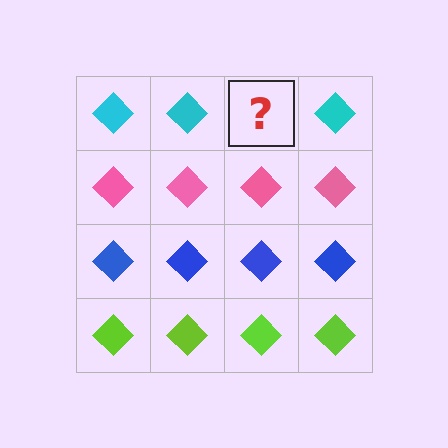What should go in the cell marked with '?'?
The missing cell should contain a cyan diamond.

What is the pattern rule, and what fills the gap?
The rule is that each row has a consistent color. The gap should be filled with a cyan diamond.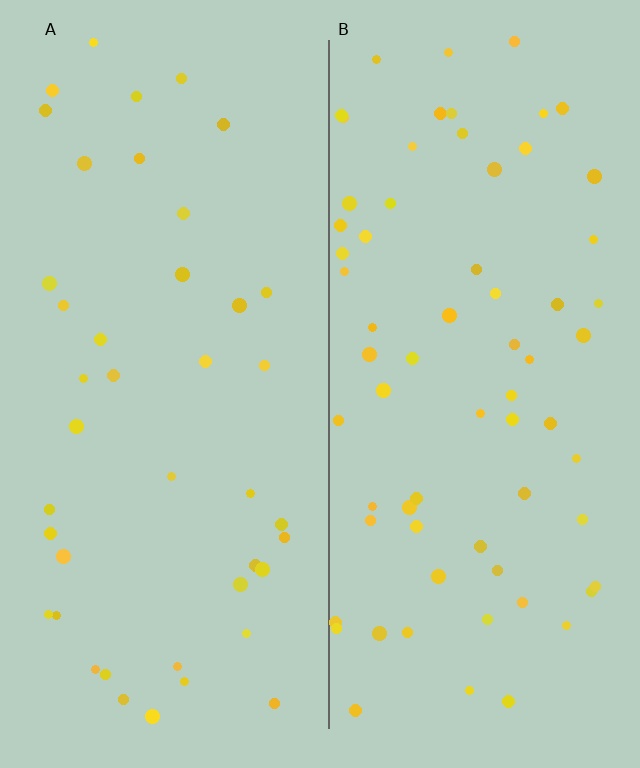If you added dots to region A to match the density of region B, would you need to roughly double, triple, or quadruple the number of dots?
Approximately double.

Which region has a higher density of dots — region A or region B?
B (the right).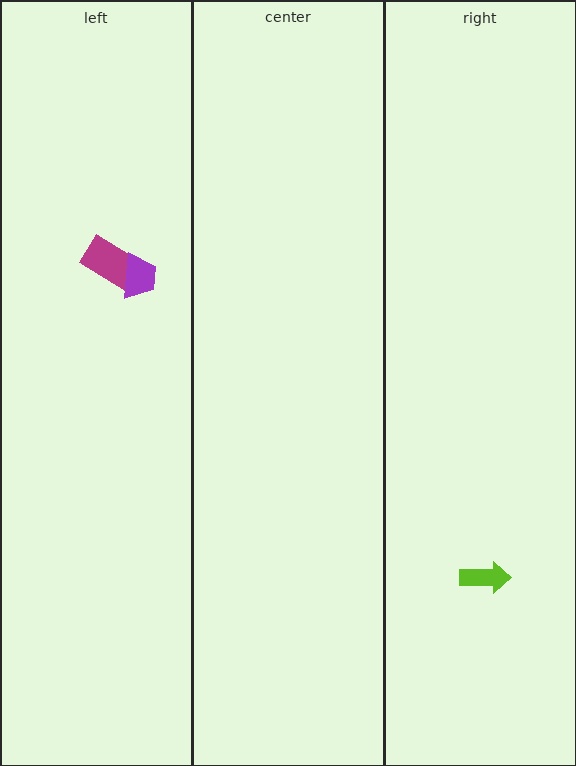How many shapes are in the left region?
2.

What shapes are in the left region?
The magenta rectangle, the purple trapezoid.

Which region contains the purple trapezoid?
The left region.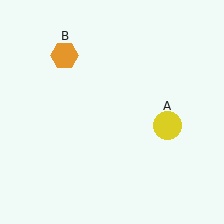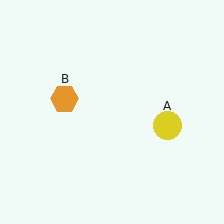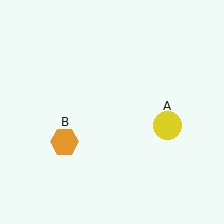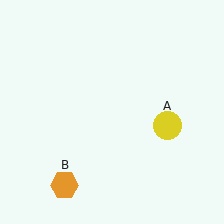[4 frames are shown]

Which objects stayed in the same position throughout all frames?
Yellow circle (object A) remained stationary.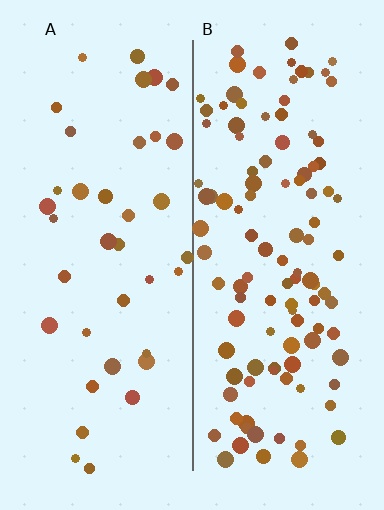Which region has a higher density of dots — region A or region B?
B (the right).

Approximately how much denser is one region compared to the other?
Approximately 2.9× — region B over region A.